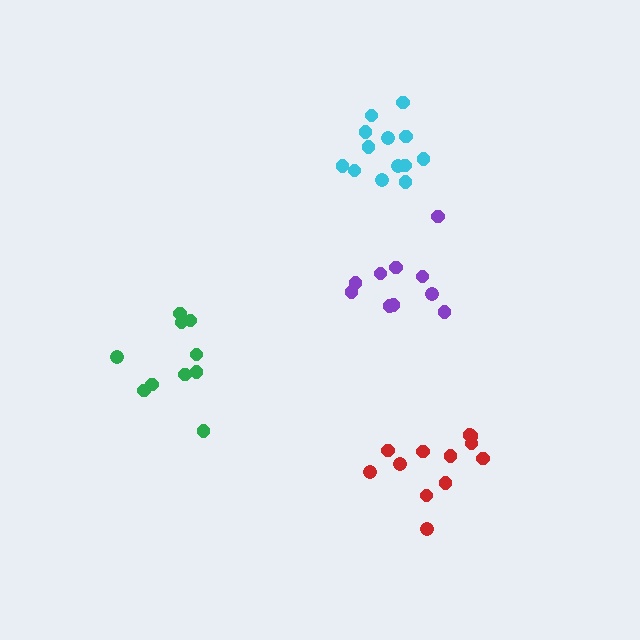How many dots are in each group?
Group 1: 12 dots, Group 2: 13 dots, Group 3: 10 dots, Group 4: 10 dots (45 total).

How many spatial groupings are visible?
There are 4 spatial groupings.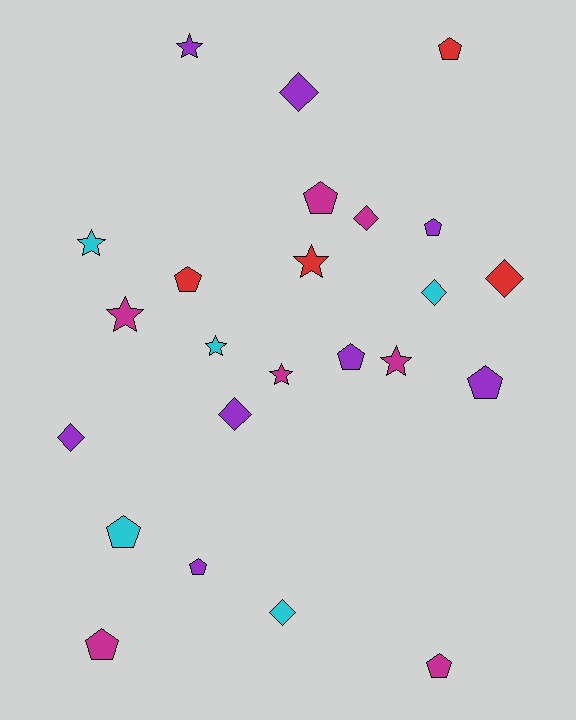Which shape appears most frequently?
Pentagon, with 10 objects.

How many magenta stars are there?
There are 3 magenta stars.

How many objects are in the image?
There are 24 objects.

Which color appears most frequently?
Purple, with 8 objects.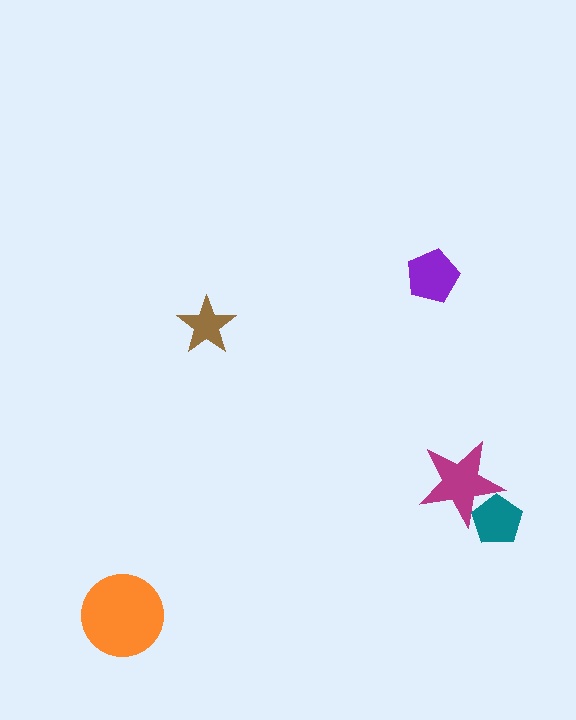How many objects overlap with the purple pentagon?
0 objects overlap with the purple pentagon.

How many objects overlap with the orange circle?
0 objects overlap with the orange circle.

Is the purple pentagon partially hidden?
No, no other shape covers it.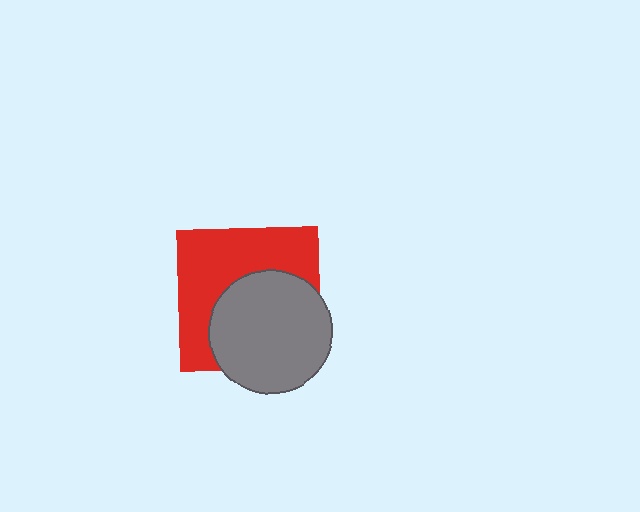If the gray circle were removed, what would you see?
You would see the complete red square.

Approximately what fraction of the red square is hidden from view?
Roughly 49% of the red square is hidden behind the gray circle.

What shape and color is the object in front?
The object in front is a gray circle.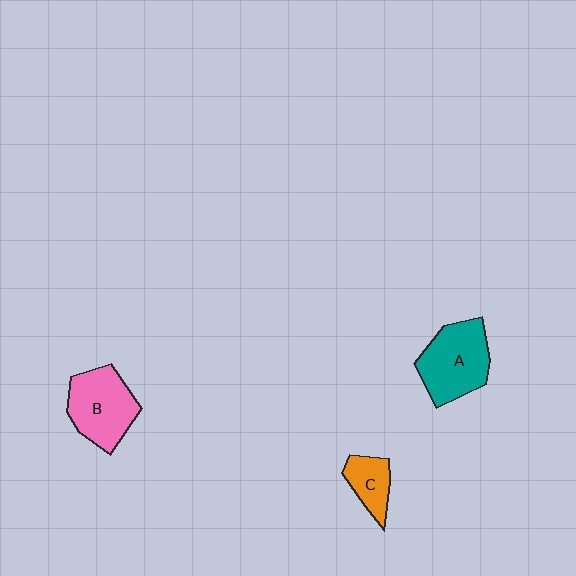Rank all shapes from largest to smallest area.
From largest to smallest: A (teal), B (pink), C (orange).